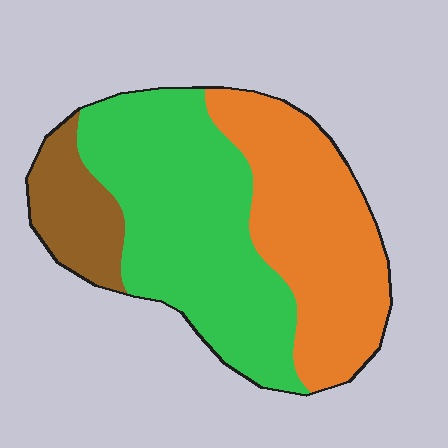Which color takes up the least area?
Brown, at roughly 15%.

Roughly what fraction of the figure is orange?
Orange covers 38% of the figure.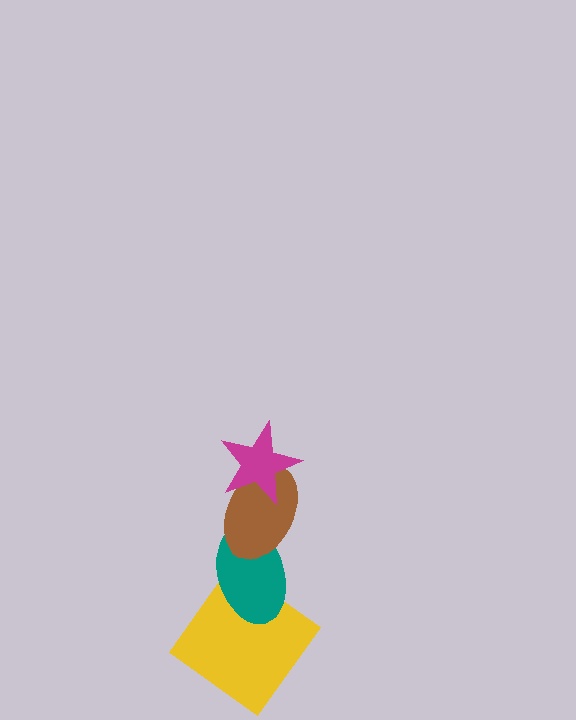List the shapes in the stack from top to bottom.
From top to bottom: the magenta star, the brown ellipse, the teal ellipse, the yellow diamond.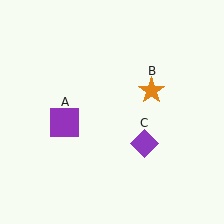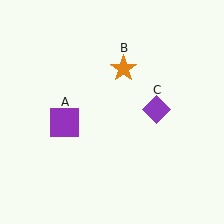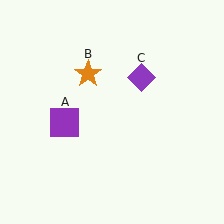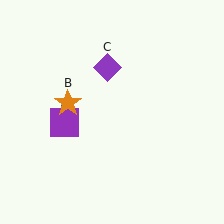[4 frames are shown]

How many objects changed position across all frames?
2 objects changed position: orange star (object B), purple diamond (object C).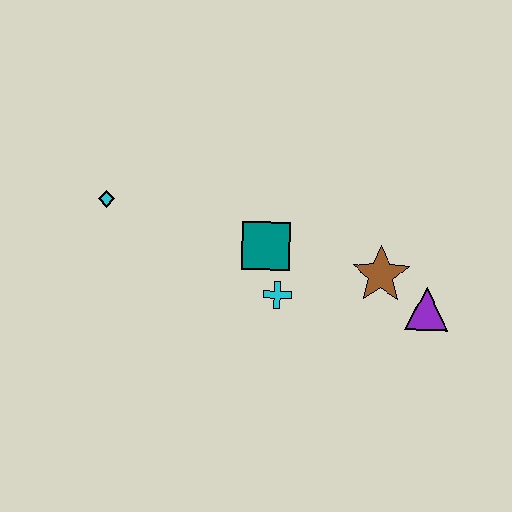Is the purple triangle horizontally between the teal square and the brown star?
No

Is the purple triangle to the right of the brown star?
Yes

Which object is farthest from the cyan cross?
The cyan diamond is farthest from the cyan cross.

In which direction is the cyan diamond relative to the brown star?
The cyan diamond is to the left of the brown star.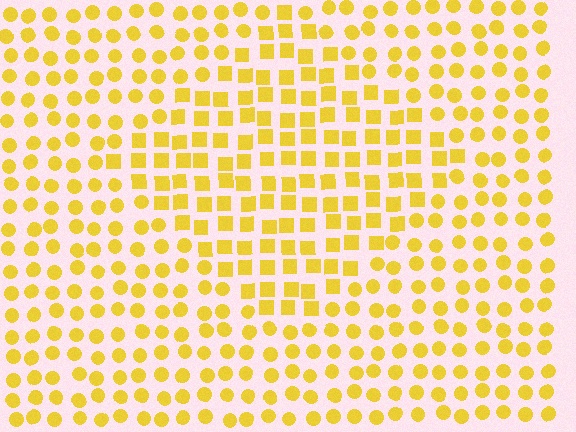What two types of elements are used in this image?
The image uses squares inside the diamond region and circles outside it.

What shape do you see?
I see a diamond.